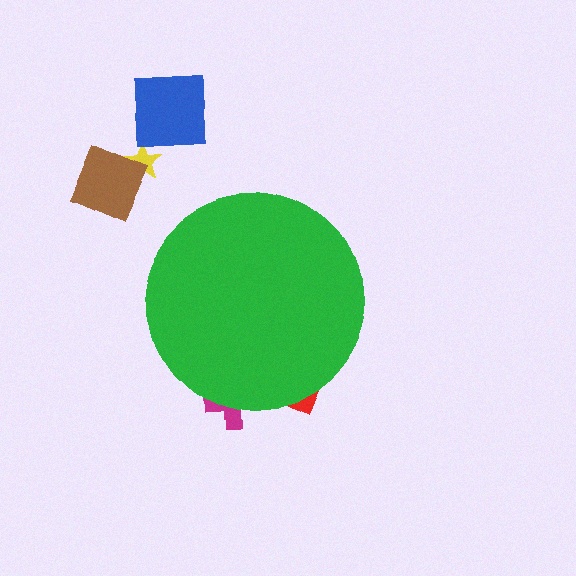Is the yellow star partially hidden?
No, the yellow star is fully visible.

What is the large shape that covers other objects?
A green circle.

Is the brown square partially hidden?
No, the brown square is fully visible.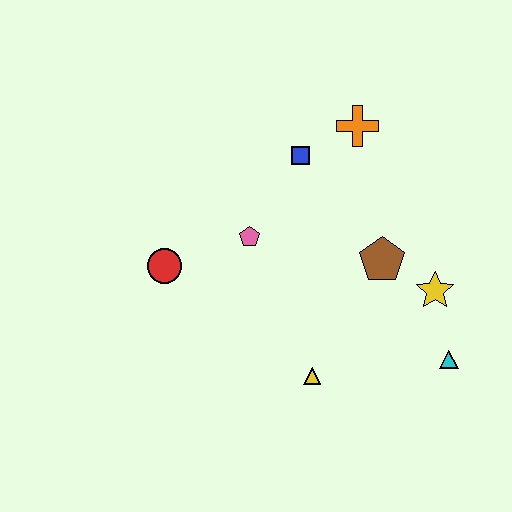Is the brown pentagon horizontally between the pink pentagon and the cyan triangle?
Yes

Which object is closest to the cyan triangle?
The yellow star is closest to the cyan triangle.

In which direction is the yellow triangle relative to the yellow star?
The yellow triangle is to the left of the yellow star.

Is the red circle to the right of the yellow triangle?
No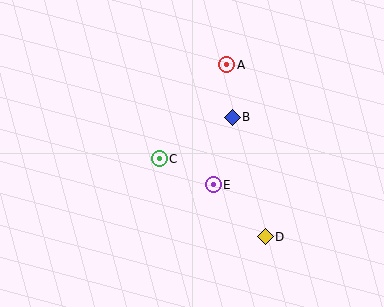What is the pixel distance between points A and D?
The distance between A and D is 176 pixels.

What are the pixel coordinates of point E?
Point E is at (213, 185).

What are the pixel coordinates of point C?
Point C is at (159, 159).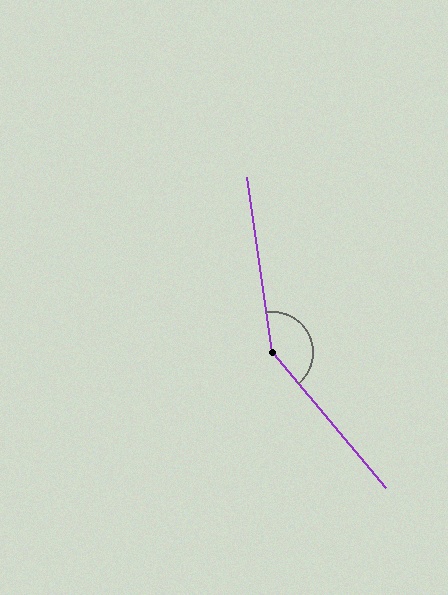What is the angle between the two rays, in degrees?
Approximately 148 degrees.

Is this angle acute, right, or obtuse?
It is obtuse.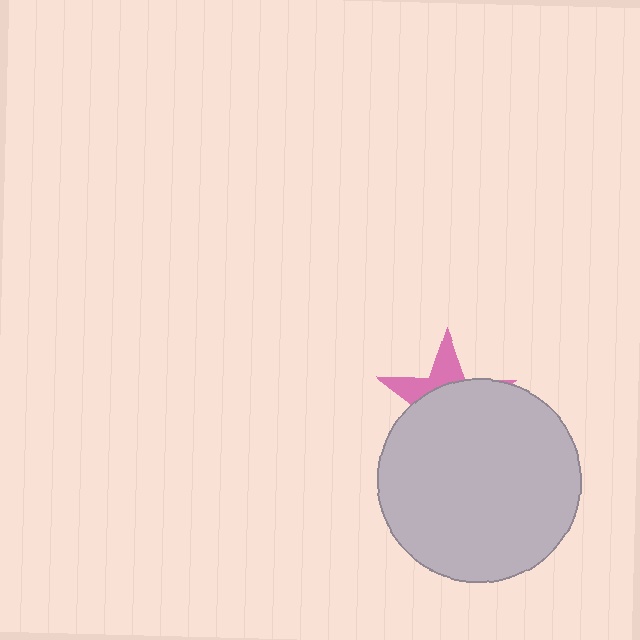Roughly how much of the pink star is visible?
A small part of it is visible (roughly 31%).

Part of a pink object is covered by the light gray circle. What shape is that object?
It is a star.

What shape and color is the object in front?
The object in front is a light gray circle.